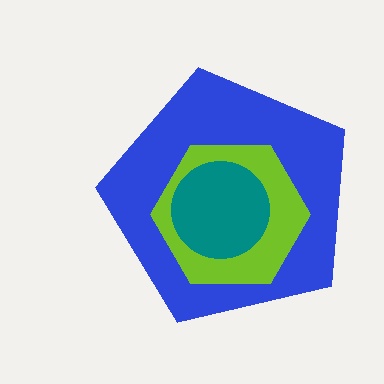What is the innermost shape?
The teal circle.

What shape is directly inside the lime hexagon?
The teal circle.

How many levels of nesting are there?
3.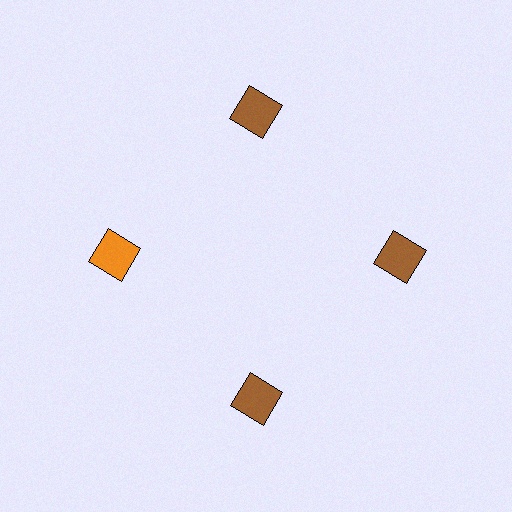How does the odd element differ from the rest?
It has a different color: orange instead of brown.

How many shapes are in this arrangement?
There are 4 shapes arranged in a ring pattern.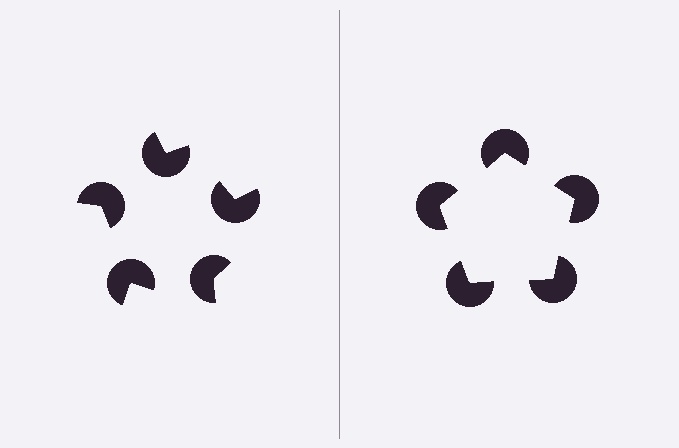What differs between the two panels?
The pac-man discs are positioned identically on both sides; only the wedge orientations differ. On the right they align to a pentagon; on the left they are misaligned.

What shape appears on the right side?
An illusory pentagon.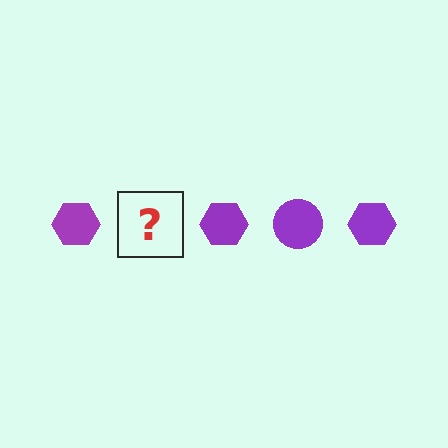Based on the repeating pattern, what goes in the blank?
The blank should be a purple circle.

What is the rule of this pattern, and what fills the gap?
The rule is that the pattern cycles through hexagon, circle shapes in purple. The gap should be filled with a purple circle.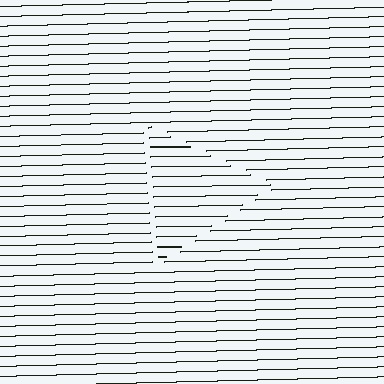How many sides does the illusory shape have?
3 sides — the line-ends trace a triangle.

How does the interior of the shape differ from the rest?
The interior of the shape contains the same grating, shifted by half a period — the contour is defined by the phase discontinuity where line-ends from the inner and outer gratings abut.